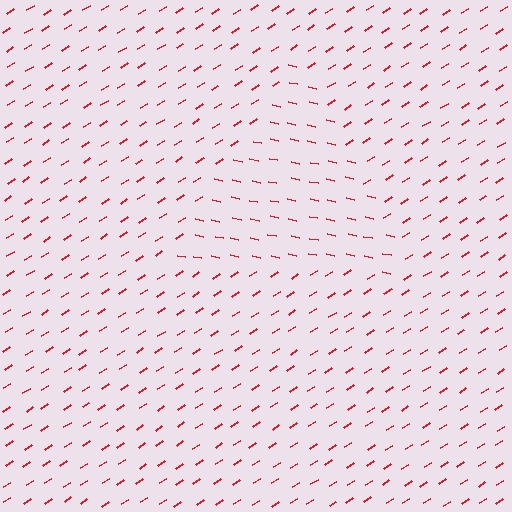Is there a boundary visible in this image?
Yes, there is a texture boundary formed by a change in line orientation.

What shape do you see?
I see a triangle.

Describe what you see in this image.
The image is filled with small red line segments. A triangle region in the image has lines oriented differently from the surrounding lines, creating a visible texture boundary.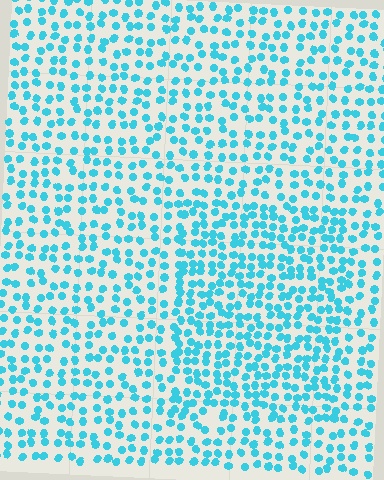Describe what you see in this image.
The image contains small cyan elements arranged at two different densities. A rectangle-shaped region is visible where the elements are more densely packed than the surrounding area.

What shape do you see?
I see a rectangle.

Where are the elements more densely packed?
The elements are more densely packed inside the rectangle boundary.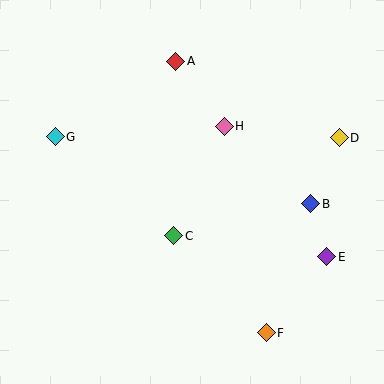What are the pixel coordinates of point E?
Point E is at (327, 257).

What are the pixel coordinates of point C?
Point C is at (174, 236).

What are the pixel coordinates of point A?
Point A is at (176, 61).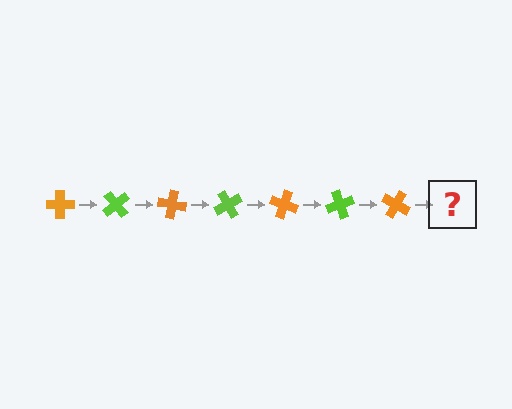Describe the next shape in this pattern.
It should be a lime cross, rotated 350 degrees from the start.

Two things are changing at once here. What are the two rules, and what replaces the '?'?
The two rules are that it rotates 50 degrees each step and the color cycles through orange and lime. The '?' should be a lime cross, rotated 350 degrees from the start.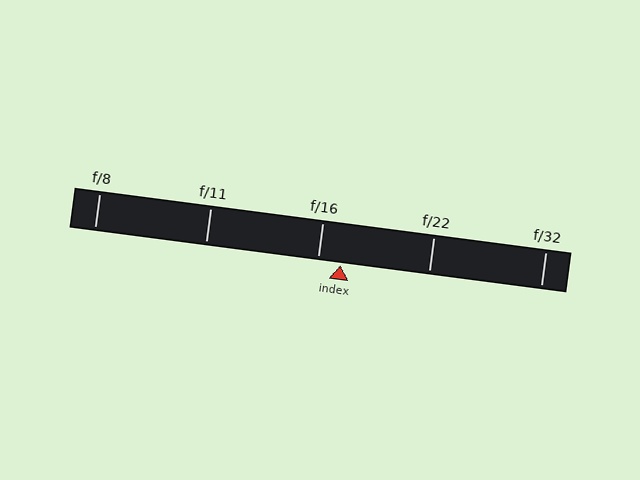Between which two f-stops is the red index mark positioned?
The index mark is between f/16 and f/22.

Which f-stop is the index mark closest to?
The index mark is closest to f/16.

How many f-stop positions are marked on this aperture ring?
There are 5 f-stop positions marked.